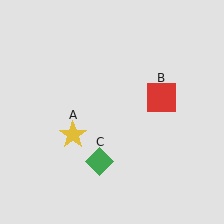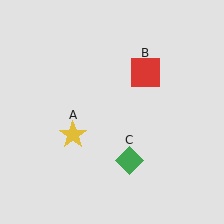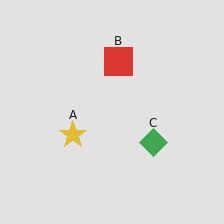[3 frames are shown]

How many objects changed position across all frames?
2 objects changed position: red square (object B), green diamond (object C).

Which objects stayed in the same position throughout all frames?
Yellow star (object A) remained stationary.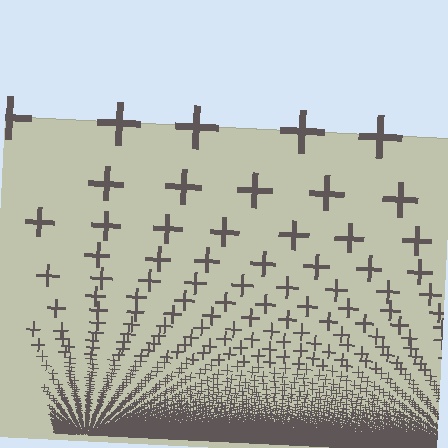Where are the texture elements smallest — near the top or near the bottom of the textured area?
Near the bottom.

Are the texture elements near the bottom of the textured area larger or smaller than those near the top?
Smaller. The gradient is inverted — elements near the bottom are smaller and denser.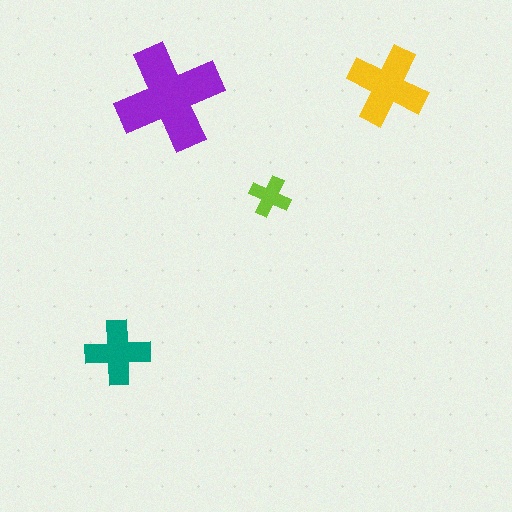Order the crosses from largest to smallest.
the purple one, the yellow one, the teal one, the lime one.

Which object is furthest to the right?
The yellow cross is rightmost.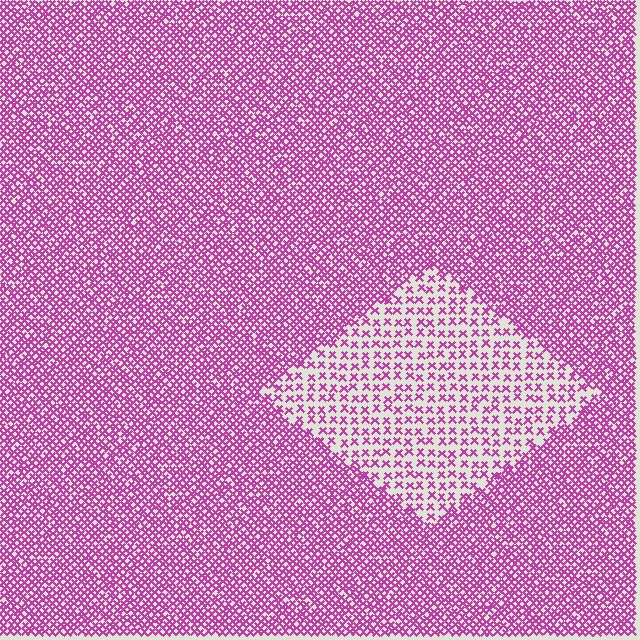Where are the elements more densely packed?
The elements are more densely packed outside the diamond boundary.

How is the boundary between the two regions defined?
The boundary is defined by a change in element density (approximately 2.4x ratio). All elements are the same color, size, and shape.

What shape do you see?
I see a diamond.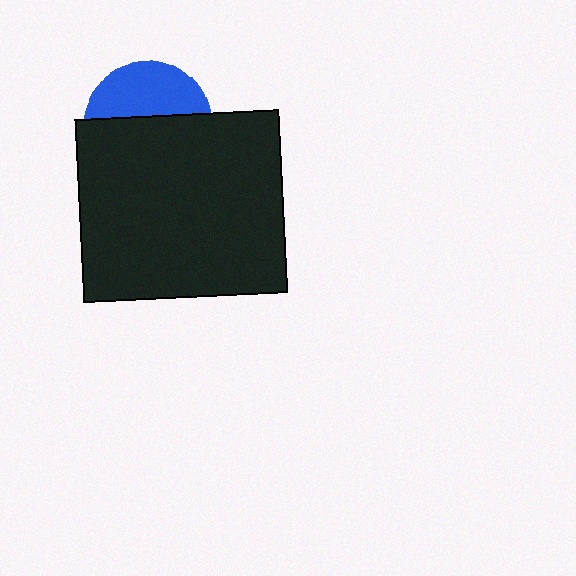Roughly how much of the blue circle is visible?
A small part of it is visible (roughly 41%).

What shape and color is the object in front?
The object in front is a black rectangle.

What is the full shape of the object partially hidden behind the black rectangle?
The partially hidden object is a blue circle.